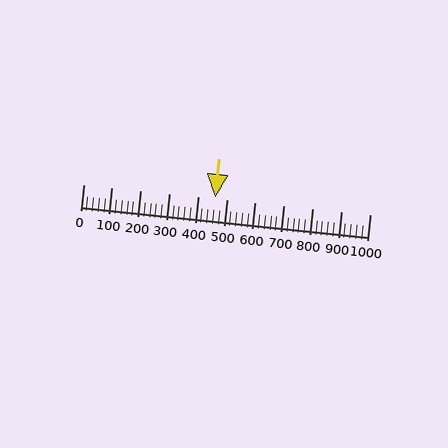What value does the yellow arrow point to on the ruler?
The yellow arrow points to approximately 460.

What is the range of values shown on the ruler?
The ruler shows values from 0 to 1000.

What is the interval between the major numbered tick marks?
The major tick marks are spaced 100 units apart.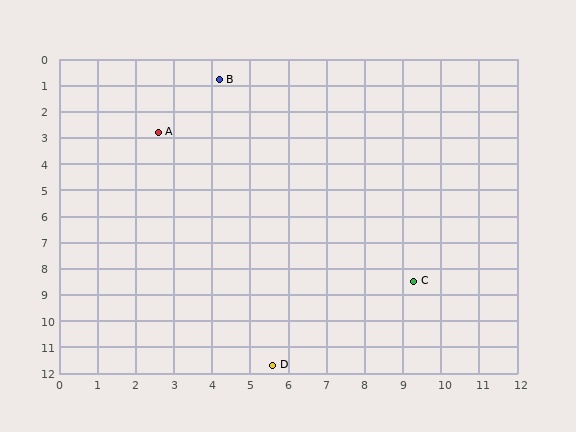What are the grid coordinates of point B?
Point B is at approximately (4.2, 0.8).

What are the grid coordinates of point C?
Point C is at approximately (9.3, 8.5).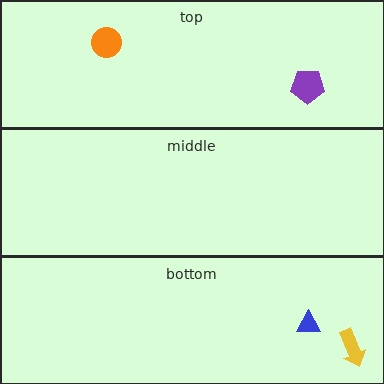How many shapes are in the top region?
2.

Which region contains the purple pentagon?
The top region.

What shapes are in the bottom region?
The blue triangle, the yellow arrow.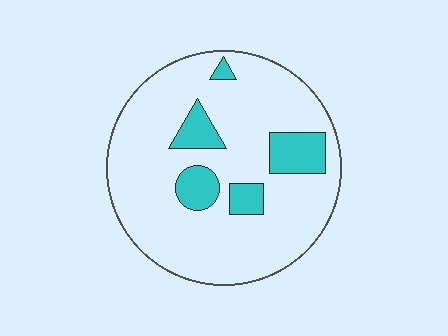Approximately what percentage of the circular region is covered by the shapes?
Approximately 15%.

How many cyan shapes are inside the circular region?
5.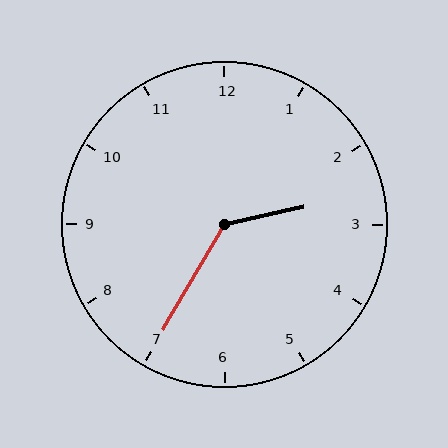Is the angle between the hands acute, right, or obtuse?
It is obtuse.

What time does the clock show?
2:35.